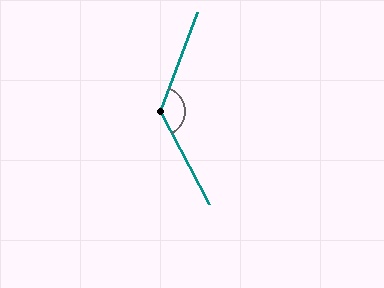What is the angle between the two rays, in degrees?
Approximately 131 degrees.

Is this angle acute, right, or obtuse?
It is obtuse.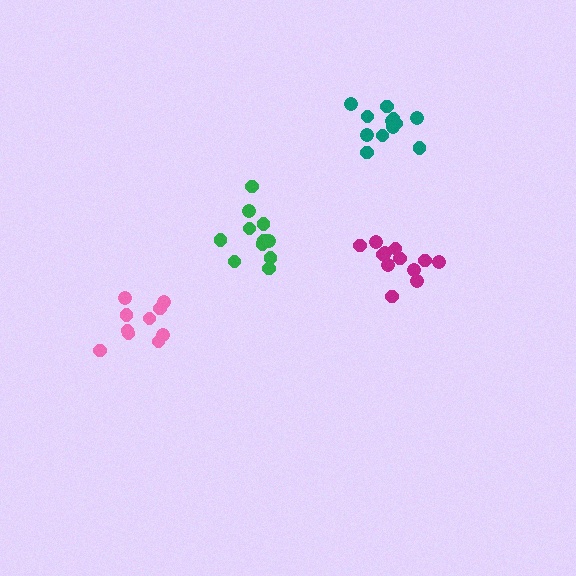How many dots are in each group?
Group 1: 11 dots, Group 2: 12 dots, Group 3: 10 dots, Group 4: 12 dots (45 total).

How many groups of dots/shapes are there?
There are 4 groups.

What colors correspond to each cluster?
The clusters are colored: green, magenta, pink, teal.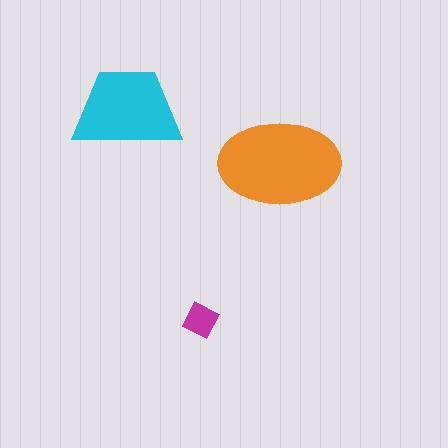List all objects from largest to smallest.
The orange ellipse, the cyan trapezoid, the magenta diamond.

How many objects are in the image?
There are 3 objects in the image.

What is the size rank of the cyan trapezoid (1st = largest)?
2nd.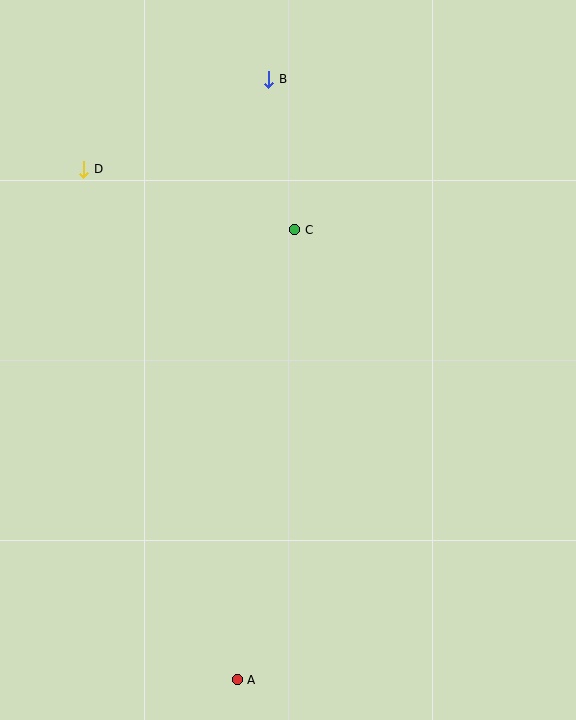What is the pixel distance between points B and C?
The distance between B and C is 153 pixels.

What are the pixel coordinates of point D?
Point D is at (84, 169).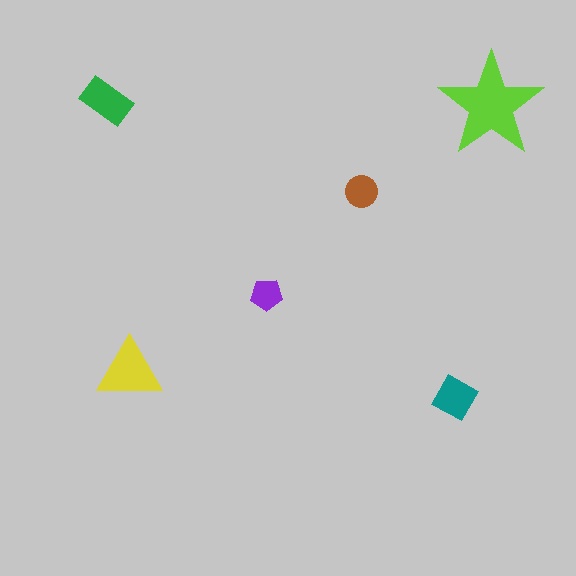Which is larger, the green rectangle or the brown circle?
The green rectangle.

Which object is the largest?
The lime star.